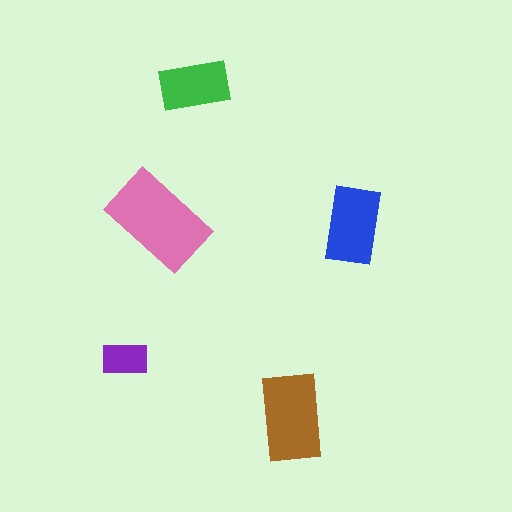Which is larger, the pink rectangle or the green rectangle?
The pink one.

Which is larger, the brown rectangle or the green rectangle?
The brown one.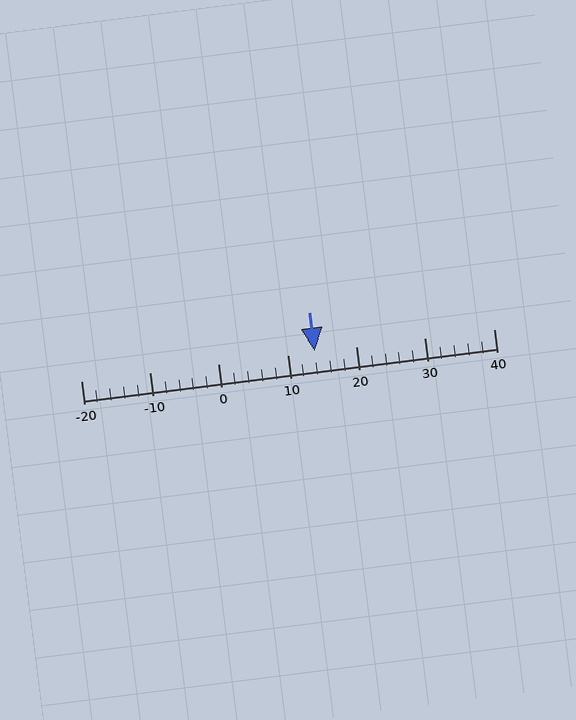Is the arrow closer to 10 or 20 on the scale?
The arrow is closer to 10.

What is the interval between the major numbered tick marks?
The major tick marks are spaced 10 units apart.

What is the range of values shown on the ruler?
The ruler shows values from -20 to 40.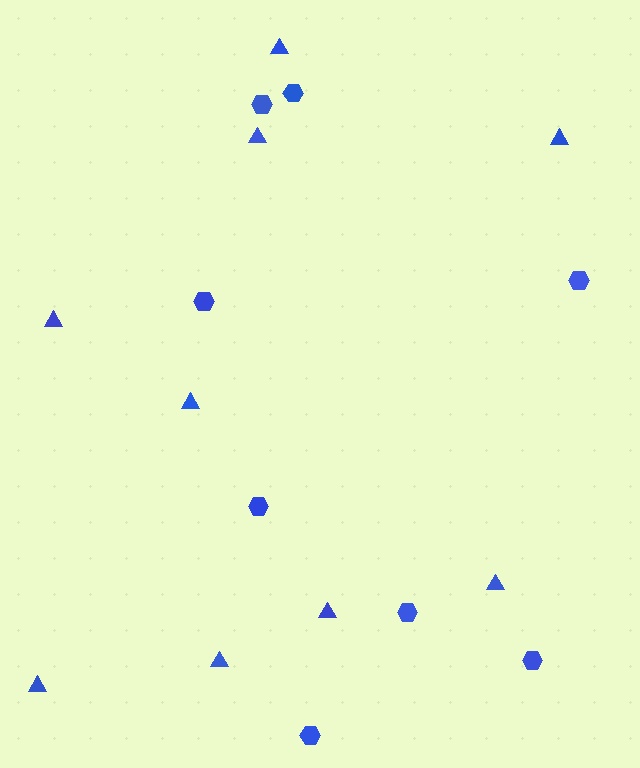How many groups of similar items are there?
There are 2 groups: one group of triangles (9) and one group of hexagons (8).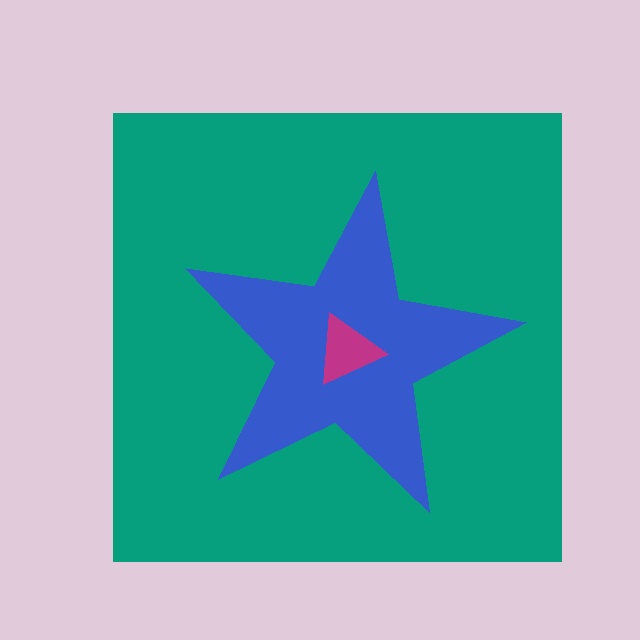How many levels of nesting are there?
3.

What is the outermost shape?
The teal square.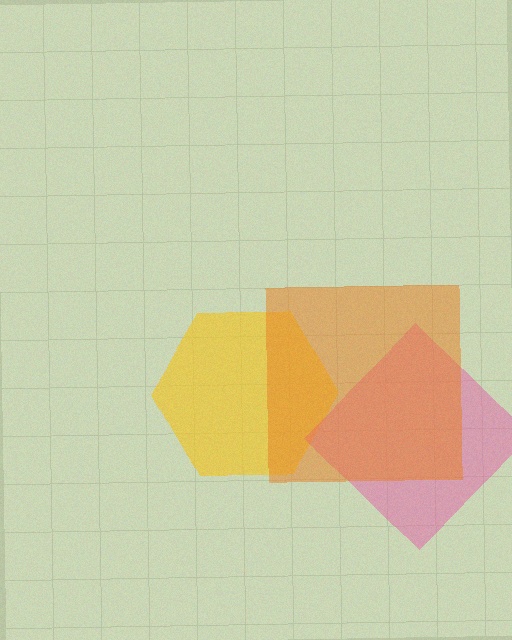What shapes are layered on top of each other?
The layered shapes are: a yellow hexagon, a pink diamond, an orange square.